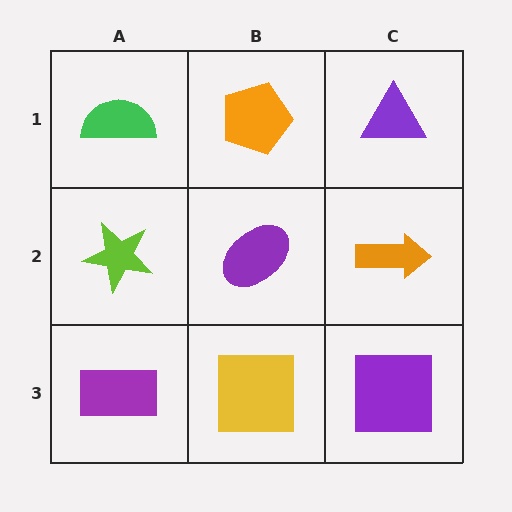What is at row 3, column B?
A yellow square.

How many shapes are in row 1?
3 shapes.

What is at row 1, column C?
A purple triangle.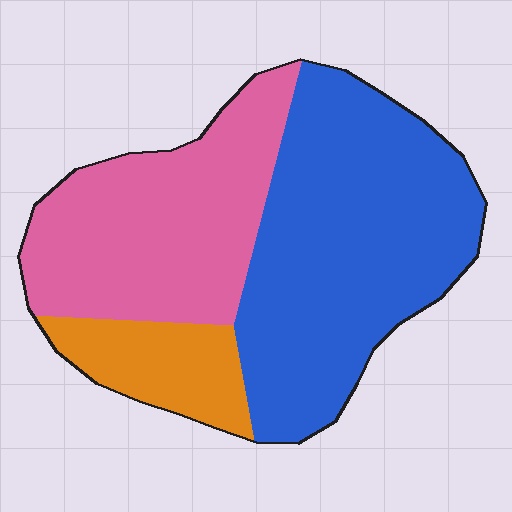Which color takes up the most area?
Blue, at roughly 50%.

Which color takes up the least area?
Orange, at roughly 15%.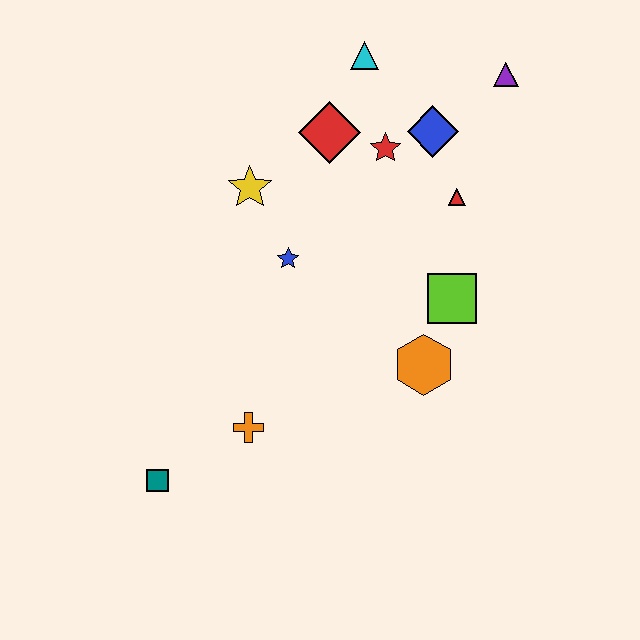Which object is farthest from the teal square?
The purple triangle is farthest from the teal square.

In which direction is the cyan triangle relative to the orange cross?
The cyan triangle is above the orange cross.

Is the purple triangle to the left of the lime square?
No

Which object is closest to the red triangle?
The blue diamond is closest to the red triangle.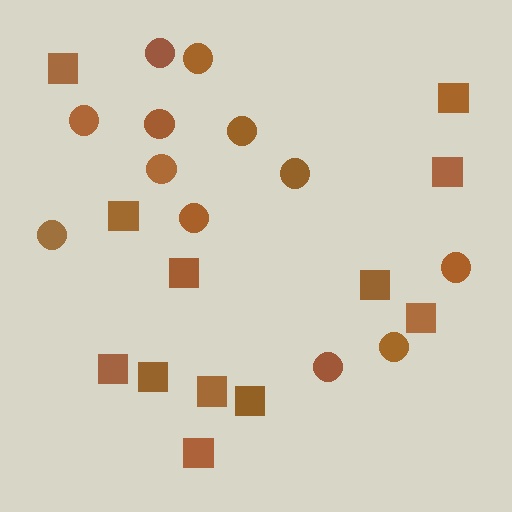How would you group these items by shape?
There are 2 groups: one group of squares (12) and one group of circles (12).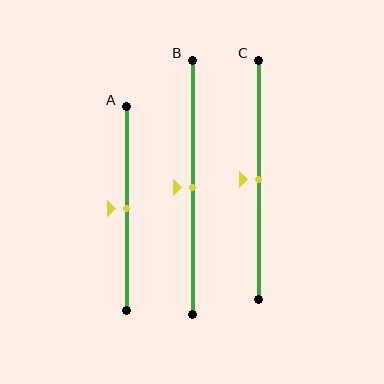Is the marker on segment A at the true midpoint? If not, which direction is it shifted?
Yes, the marker on segment A is at the true midpoint.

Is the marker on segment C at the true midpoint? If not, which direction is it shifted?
Yes, the marker on segment C is at the true midpoint.